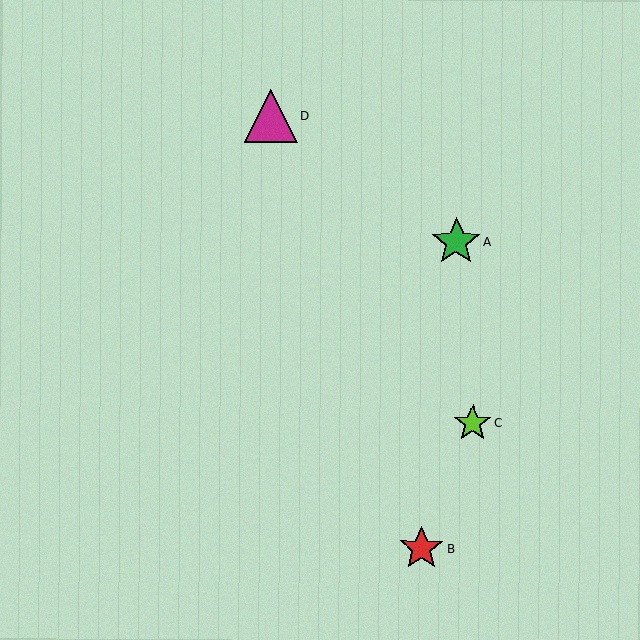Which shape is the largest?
The magenta triangle (labeled D) is the largest.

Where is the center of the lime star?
The center of the lime star is at (473, 423).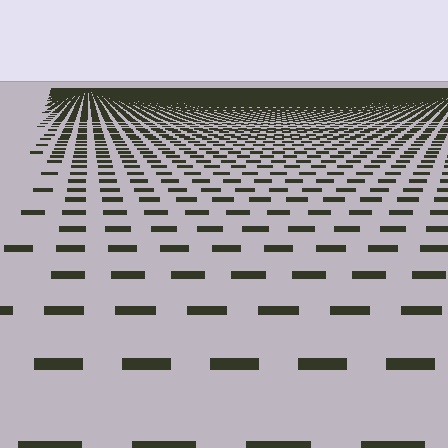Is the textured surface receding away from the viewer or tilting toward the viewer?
The surface is receding away from the viewer. Texture elements get smaller and denser toward the top.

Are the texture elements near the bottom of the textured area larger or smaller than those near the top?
Larger. Near the bottom, elements are closer to the viewer and appear at a bigger on-screen size.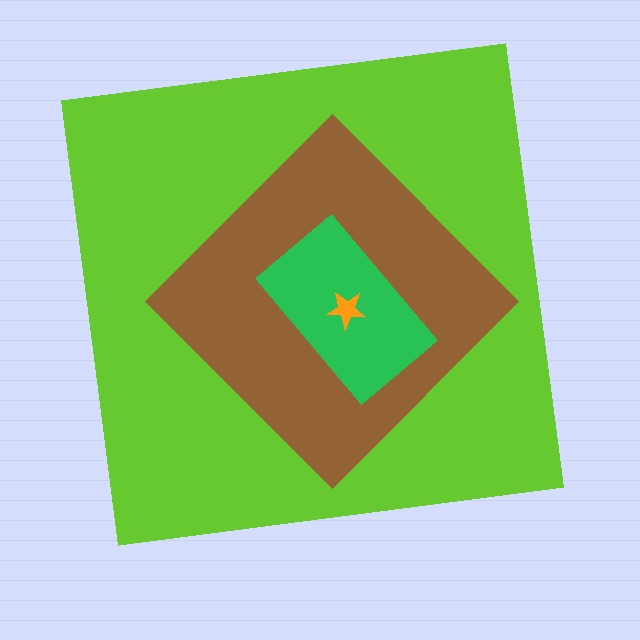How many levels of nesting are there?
4.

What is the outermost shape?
The lime square.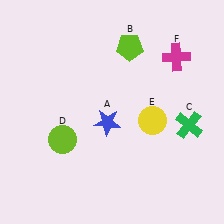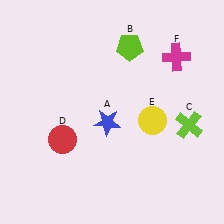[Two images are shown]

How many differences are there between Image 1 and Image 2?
There are 2 differences between the two images.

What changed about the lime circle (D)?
In Image 1, D is lime. In Image 2, it changed to red.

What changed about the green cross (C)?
In Image 1, C is green. In Image 2, it changed to lime.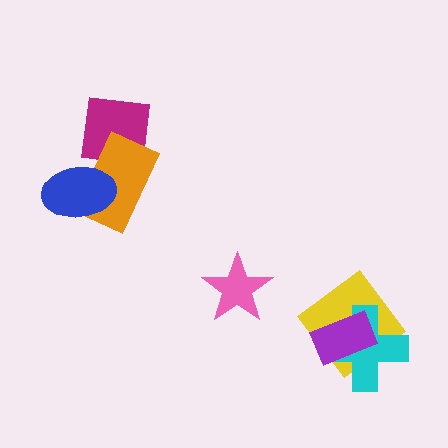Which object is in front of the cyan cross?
The purple rectangle is in front of the cyan cross.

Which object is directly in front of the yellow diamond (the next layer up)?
The cyan cross is directly in front of the yellow diamond.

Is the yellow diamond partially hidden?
Yes, it is partially covered by another shape.